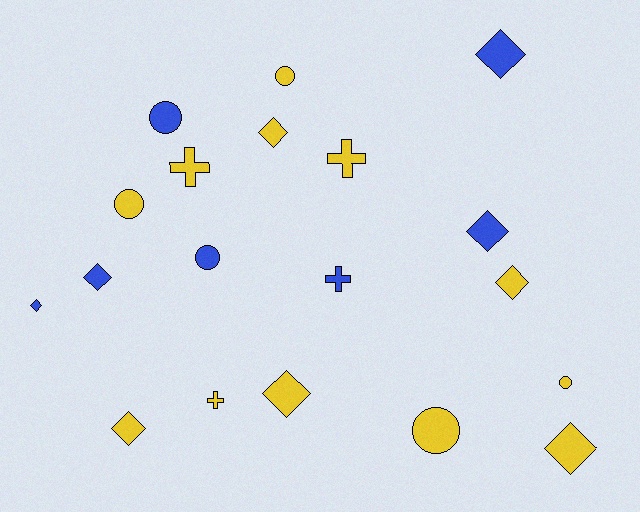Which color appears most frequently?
Yellow, with 12 objects.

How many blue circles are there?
There are 2 blue circles.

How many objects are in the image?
There are 19 objects.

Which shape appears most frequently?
Diamond, with 9 objects.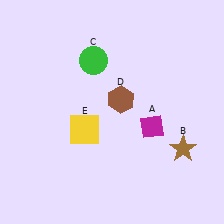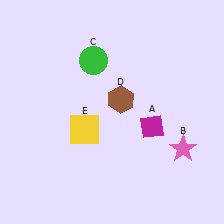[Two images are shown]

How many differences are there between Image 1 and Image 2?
There is 1 difference between the two images.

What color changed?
The star (B) changed from brown in Image 1 to pink in Image 2.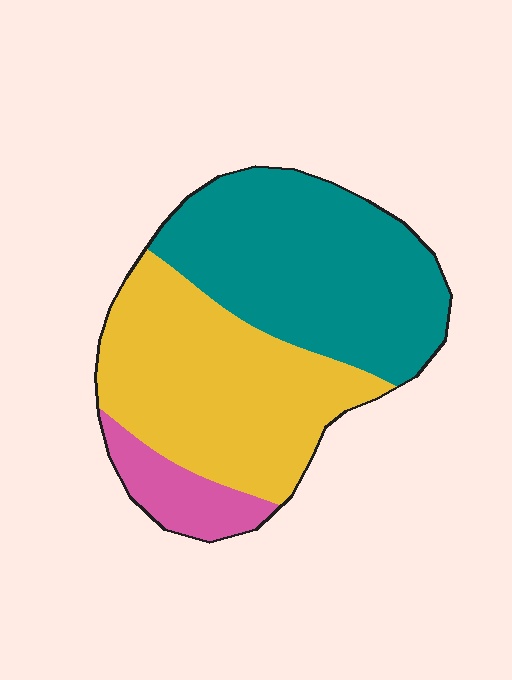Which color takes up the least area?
Pink, at roughly 10%.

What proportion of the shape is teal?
Teal covers roughly 45% of the shape.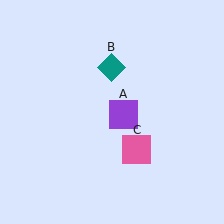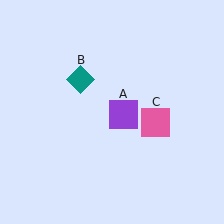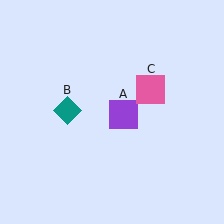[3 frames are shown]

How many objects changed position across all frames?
2 objects changed position: teal diamond (object B), pink square (object C).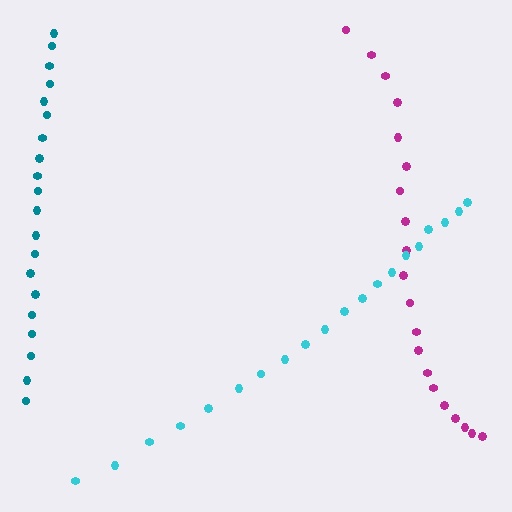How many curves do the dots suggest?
There are 3 distinct paths.